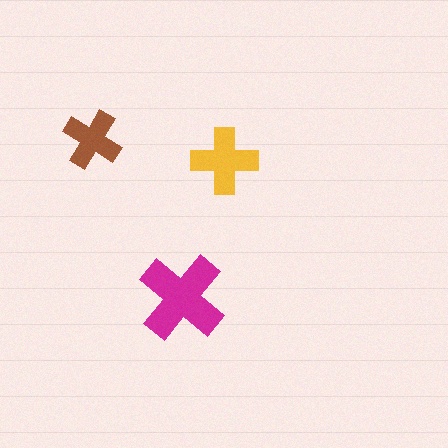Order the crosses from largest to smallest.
the magenta one, the yellow one, the brown one.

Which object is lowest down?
The magenta cross is bottommost.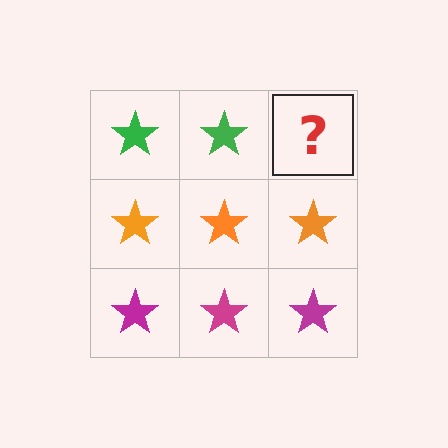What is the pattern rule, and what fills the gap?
The rule is that each row has a consistent color. The gap should be filled with a green star.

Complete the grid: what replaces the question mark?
The question mark should be replaced with a green star.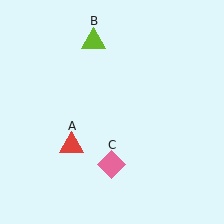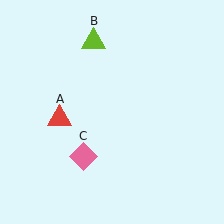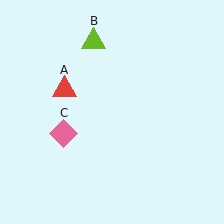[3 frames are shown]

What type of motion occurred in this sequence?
The red triangle (object A), pink diamond (object C) rotated clockwise around the center of the scene.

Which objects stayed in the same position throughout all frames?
Lime triangle (object B) remained stationary.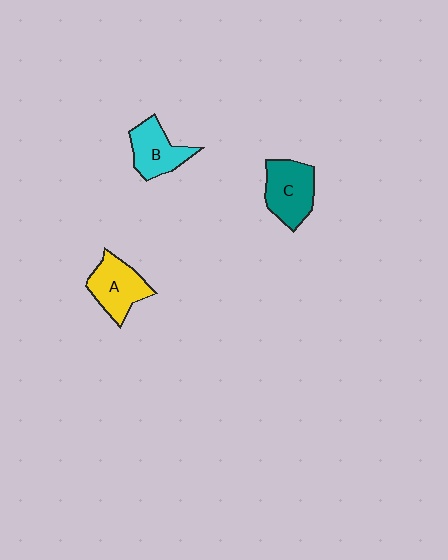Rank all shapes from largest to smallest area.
From largest to smallest: C (teal), A (yellow), B (cyan).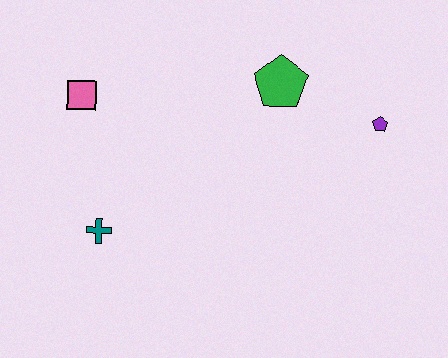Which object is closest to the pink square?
The teal cross is closest to the pink square.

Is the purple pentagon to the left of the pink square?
No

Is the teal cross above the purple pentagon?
No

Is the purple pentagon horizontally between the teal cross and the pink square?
No